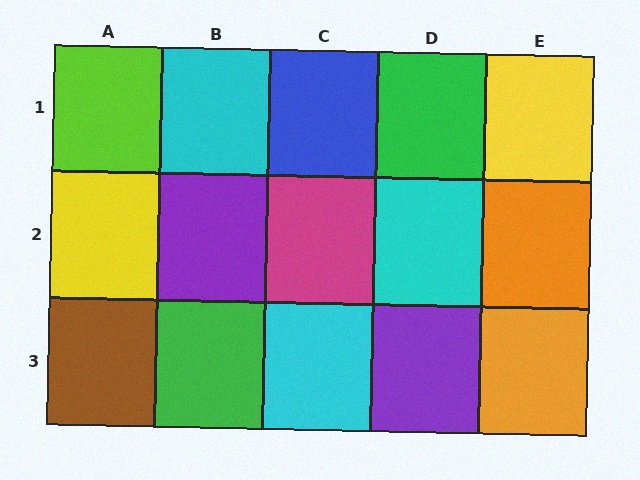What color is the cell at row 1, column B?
Cyan.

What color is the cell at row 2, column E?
Orange.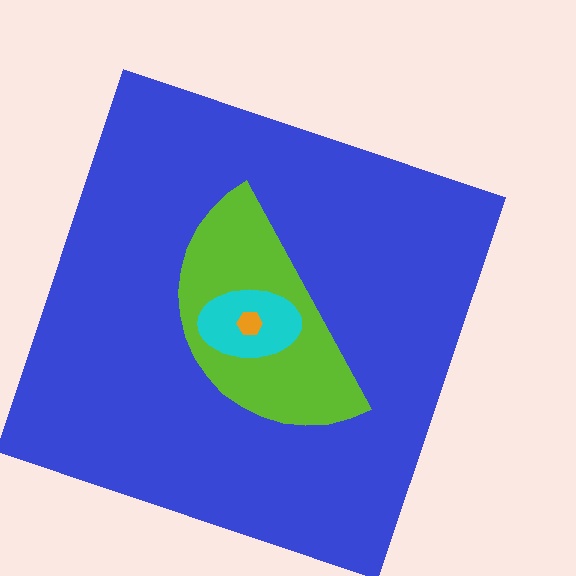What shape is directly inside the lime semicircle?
The cyan ellipse.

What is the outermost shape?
The blue square.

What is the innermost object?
The orange hexagon.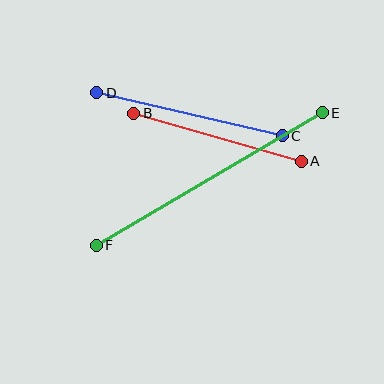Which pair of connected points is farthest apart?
Points E and F are farthest apart.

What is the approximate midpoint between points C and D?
The midpoint is at approximately (189, 114) pixels.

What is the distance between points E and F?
The distance is approximately 262 pixels.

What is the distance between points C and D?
The distance is approximately 190 pixels.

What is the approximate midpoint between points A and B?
The midpoint is at approximately (218, 137) pixels.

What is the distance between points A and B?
The distance is approximately 175 pixels.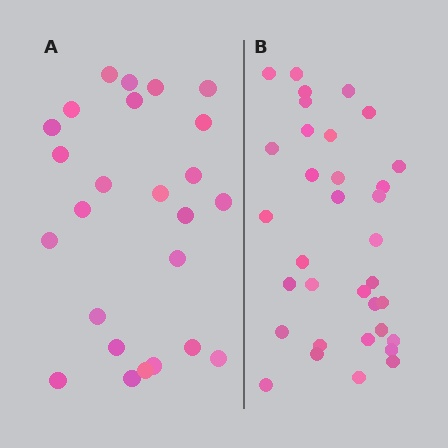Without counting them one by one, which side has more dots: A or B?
Region B (the right region) has more dots.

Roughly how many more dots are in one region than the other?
Region B has roughly 8 or so more dots than region A.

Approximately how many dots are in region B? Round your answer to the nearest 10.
About 30 dots. (The exact count is 34, which rounds to 30.)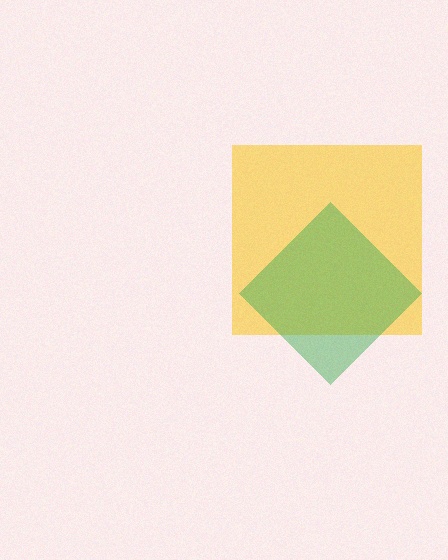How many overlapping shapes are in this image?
There are 2 overlapping shapes in the image.